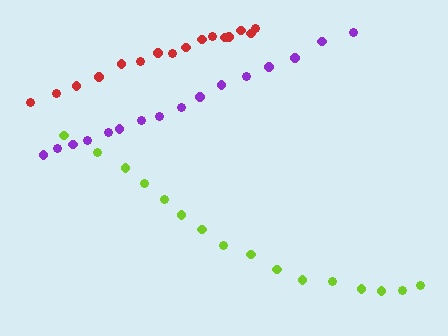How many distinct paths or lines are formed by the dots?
There are 3 distinct paths.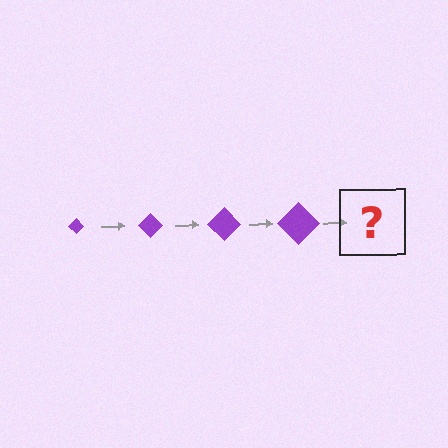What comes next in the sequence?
The next element should be a purple diamond, larger than the previous one.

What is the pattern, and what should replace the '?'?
The pattern is that the diamond gets progressively larger each step. The '?' should be a purple diamond, larger than the previous one.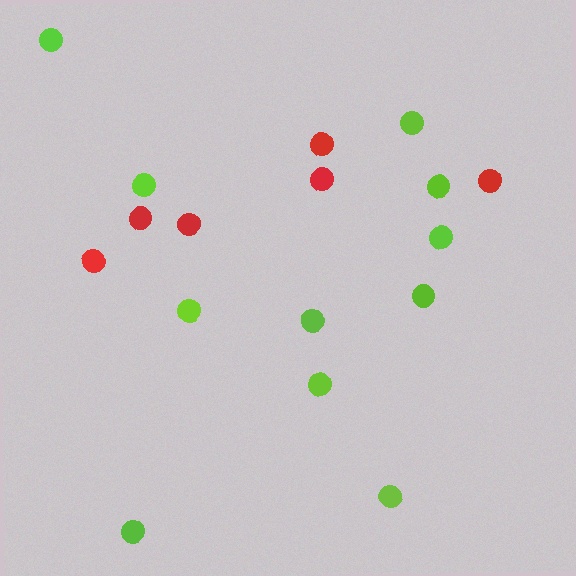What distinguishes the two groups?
There are 2 groups: one group of red circles (6) and one group of lime circles (11).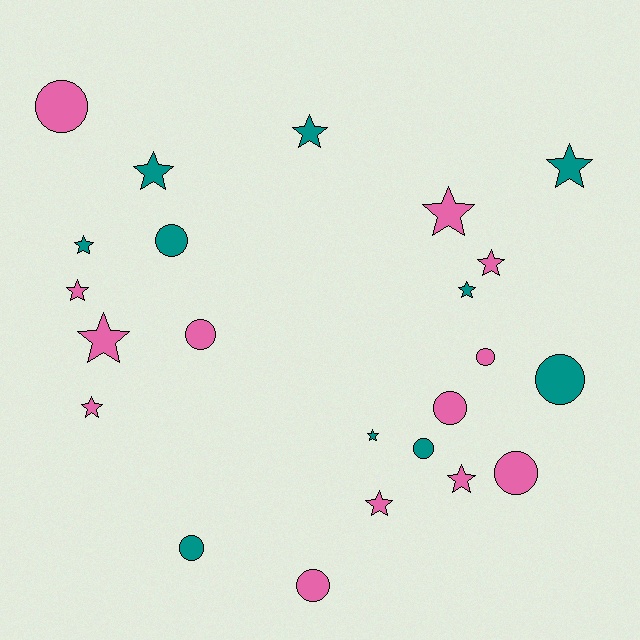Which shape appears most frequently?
Star, with 13 objects.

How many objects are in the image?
There are 23 objects.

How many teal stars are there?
There are 6 teal stars.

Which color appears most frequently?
Pink, with 13 objects.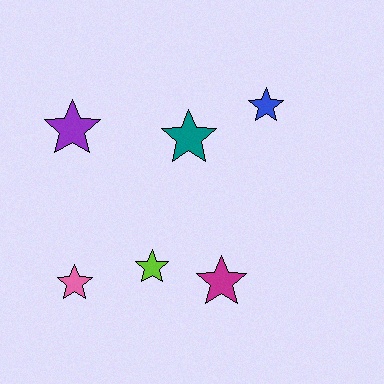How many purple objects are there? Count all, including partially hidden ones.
There is 1 purple object.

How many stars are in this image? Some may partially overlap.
There are 6 stars.